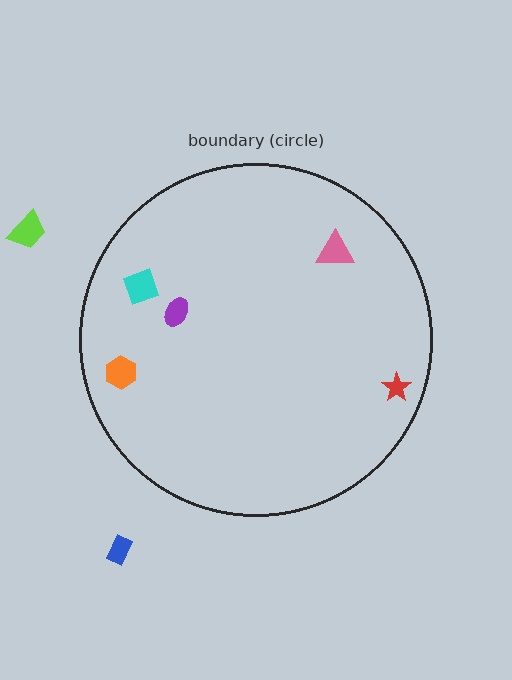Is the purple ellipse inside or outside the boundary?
Inside.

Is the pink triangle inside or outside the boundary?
Inside.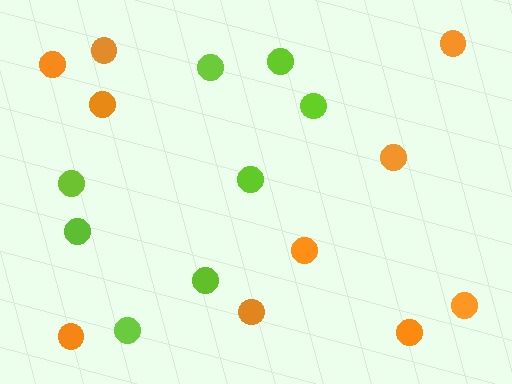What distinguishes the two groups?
There are 2 groups: one group of orange circles (10) and one group of lime circles (8).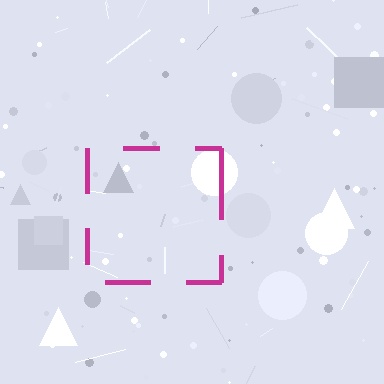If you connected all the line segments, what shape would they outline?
They would outline a square.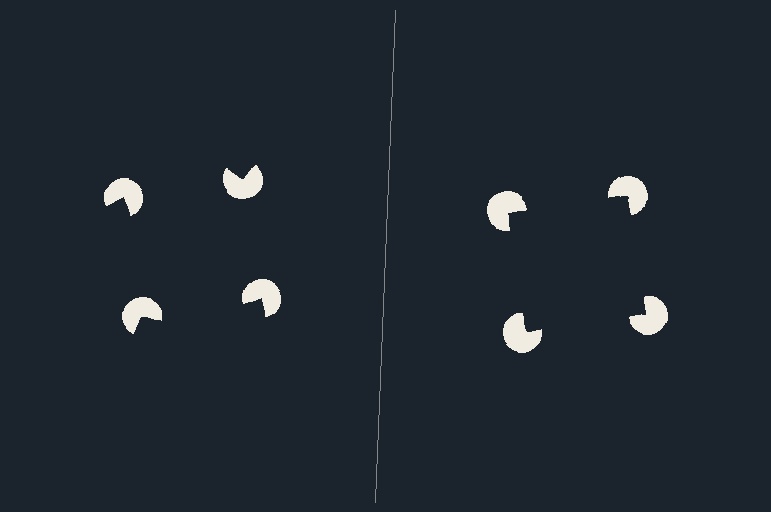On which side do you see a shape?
An illusory square appears on the right side. On the left side the wedge cuts are rotated, so no coherent shape forms.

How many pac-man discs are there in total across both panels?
8 — 4 on each side.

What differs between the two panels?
The pac-man discs are positioned identically on both sides; only the wedge orientations differ. On the right they align to a square; on the left they are misaligned.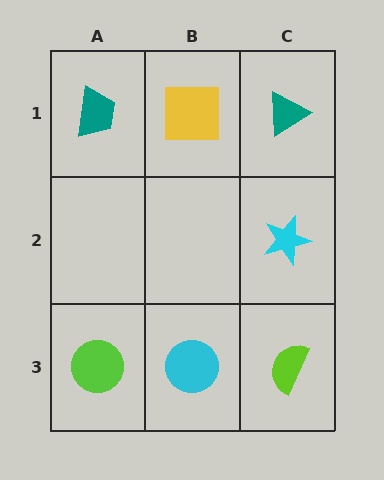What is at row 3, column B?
A cyan circle.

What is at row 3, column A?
A lime circle.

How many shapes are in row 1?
3 shapes.